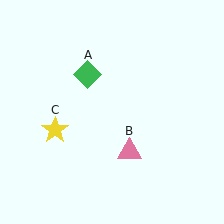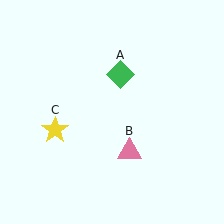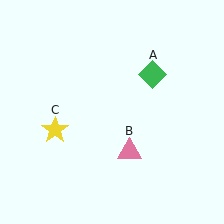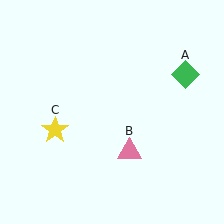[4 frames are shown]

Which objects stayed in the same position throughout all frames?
Pink triangle (object B) and yellow star (object C) remained stationary.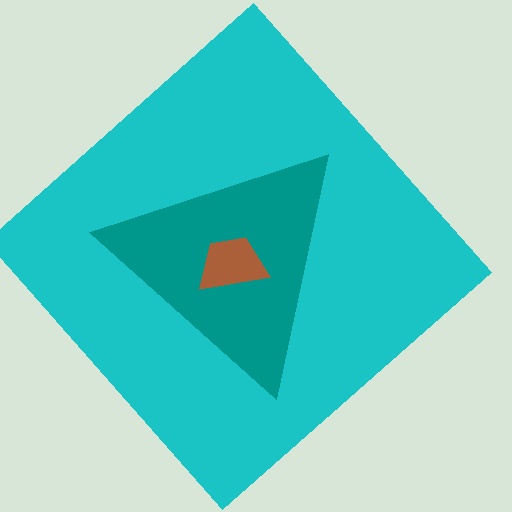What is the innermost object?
The brown trapezoid.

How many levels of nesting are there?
3.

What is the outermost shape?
The cyan diamond.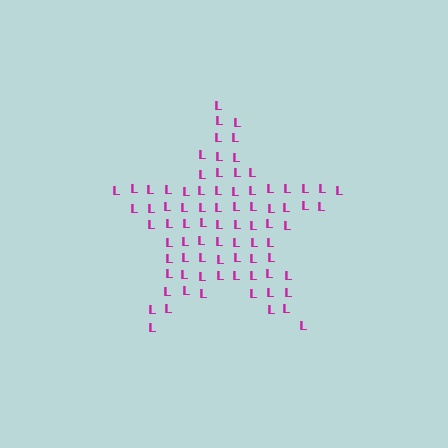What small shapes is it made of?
It is made of small letter L's.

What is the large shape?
The large shape is a star.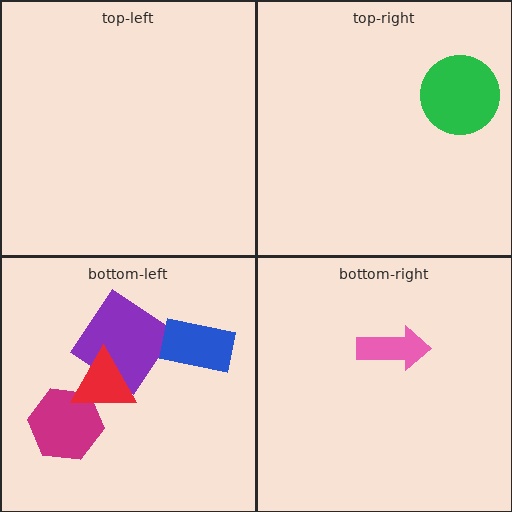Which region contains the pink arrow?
The bottom-right region.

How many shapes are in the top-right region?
1.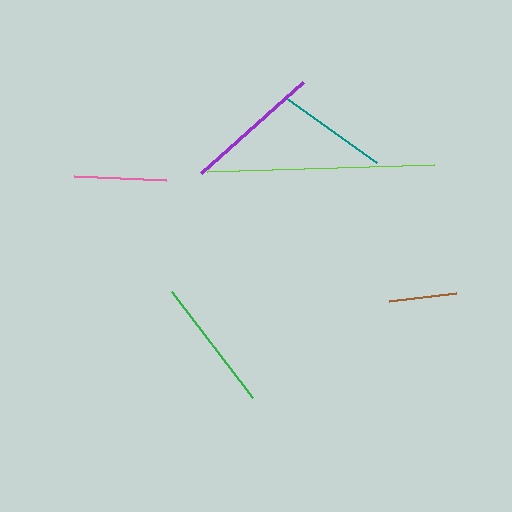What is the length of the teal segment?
The teal segment is approximately 112 pixels long.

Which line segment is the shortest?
The brown line is the shortest at approximately 68 pixels.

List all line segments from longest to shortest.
From longest to shortest: lime, purple, green, teal, pink, brown.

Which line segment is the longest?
The lime line is the longest at approximately 227 pixels.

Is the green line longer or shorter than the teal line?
The green line is longer than the teal line.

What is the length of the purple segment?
The purple segment is approximately 137 pixels long.